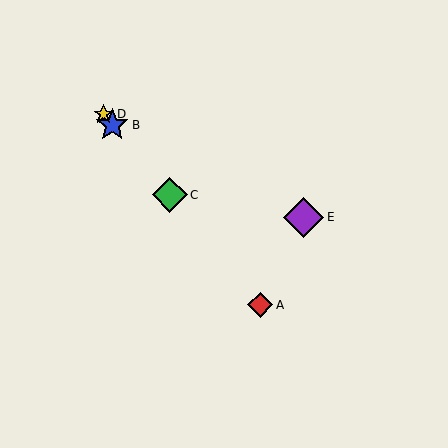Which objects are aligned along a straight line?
Objects A, B, C, D are aligned along a straight line.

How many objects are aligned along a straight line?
4 objects (A, B, C, D) are aligned along a straight line.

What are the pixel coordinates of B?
Object B is at (112, 125).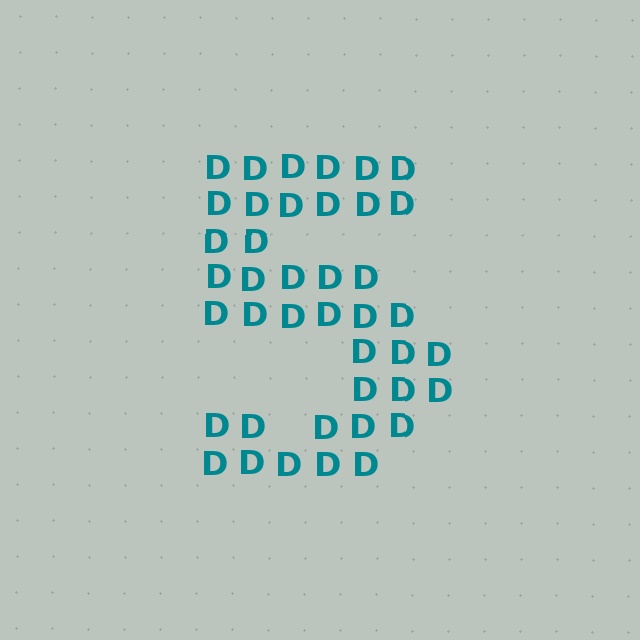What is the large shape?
The large shape is the digit 5.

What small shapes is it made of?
It is made of small letter D's.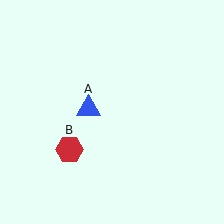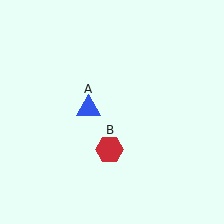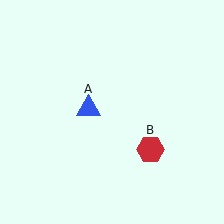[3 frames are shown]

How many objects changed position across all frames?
1 object changed position: red hexagon (object B).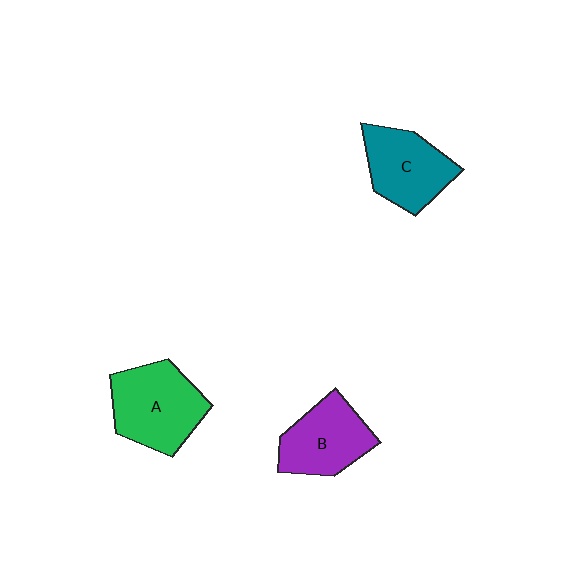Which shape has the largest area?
Shape A (green).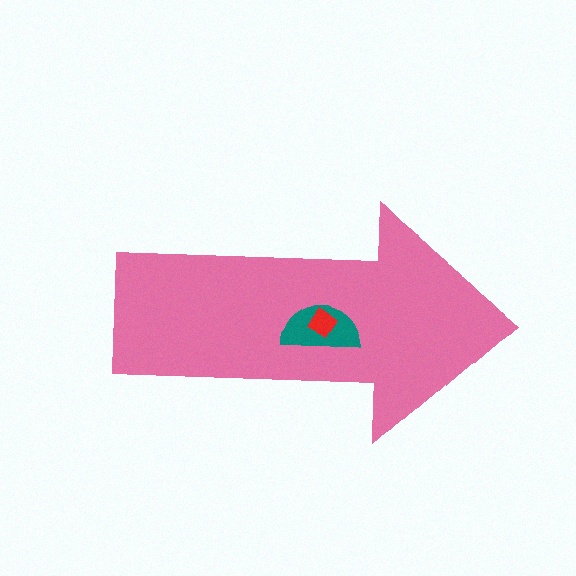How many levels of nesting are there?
3.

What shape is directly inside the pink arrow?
The teal semicircle.